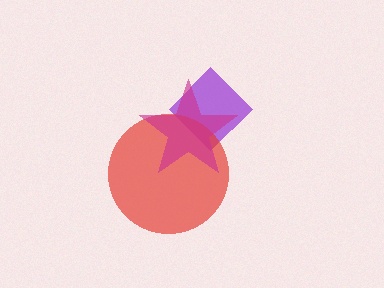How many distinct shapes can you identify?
There are 3 distinct shapes: a purple diamond, a red circle, a magenta star.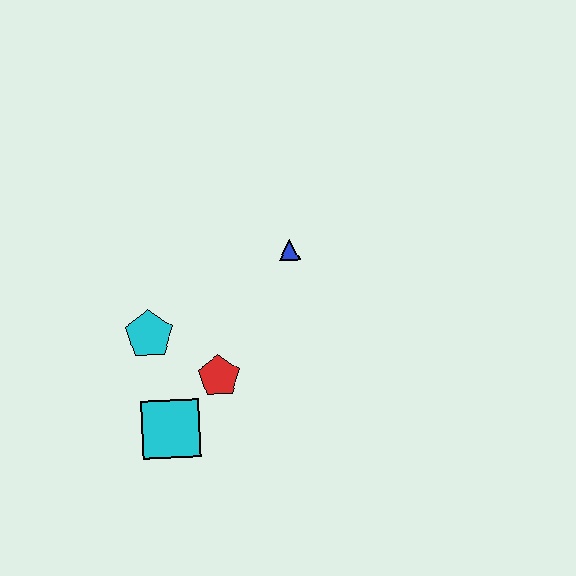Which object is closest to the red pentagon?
The cyan square is closest to the red pentagon.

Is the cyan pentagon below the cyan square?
No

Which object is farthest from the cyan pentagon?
The blue triangle is farthest from the cyan pentagon.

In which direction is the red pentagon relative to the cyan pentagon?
The red pentagon is to the right of the cyan pentagon.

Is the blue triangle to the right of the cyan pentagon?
Yes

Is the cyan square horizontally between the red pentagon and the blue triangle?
No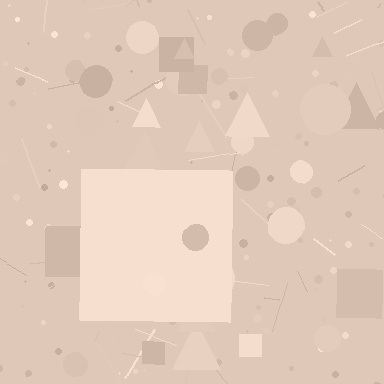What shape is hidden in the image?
A square is hidden in the image.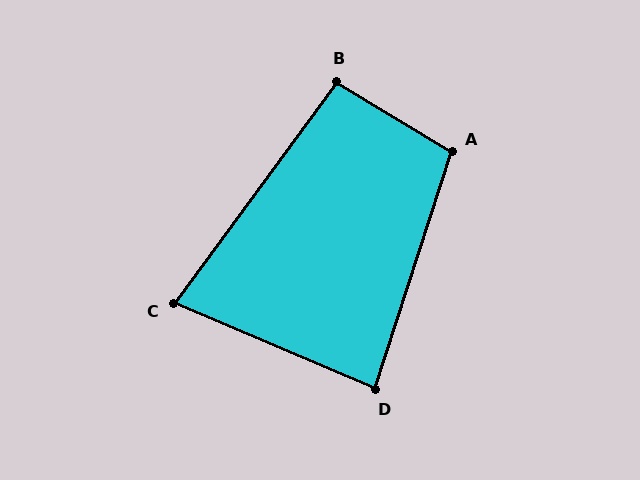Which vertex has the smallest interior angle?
C, at approximately 77 degrees.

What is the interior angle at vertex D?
Approximately 85 degrees (acute).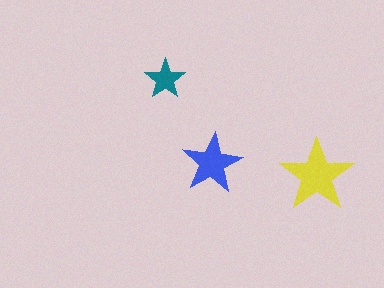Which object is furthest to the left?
The teal star is leftmost.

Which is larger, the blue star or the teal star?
The blue one.